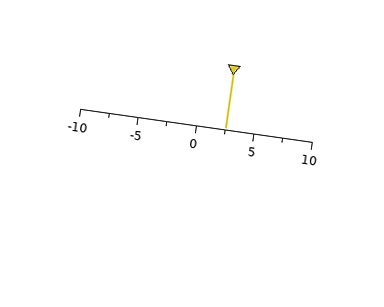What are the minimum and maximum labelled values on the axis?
The axis runs from -10 to 10.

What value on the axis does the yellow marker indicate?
The marker indicates approximately 2.5.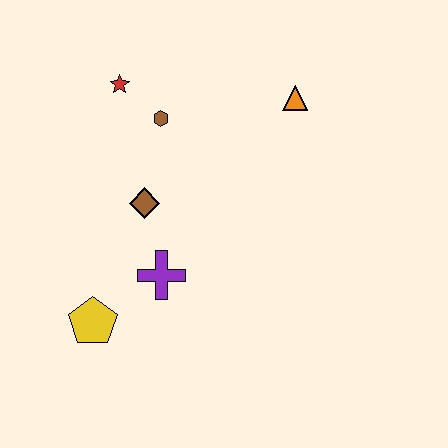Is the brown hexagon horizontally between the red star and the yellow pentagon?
No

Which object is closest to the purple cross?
The brown diamond is closest to the purple cross.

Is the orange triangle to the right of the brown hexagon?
Yes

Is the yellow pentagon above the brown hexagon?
No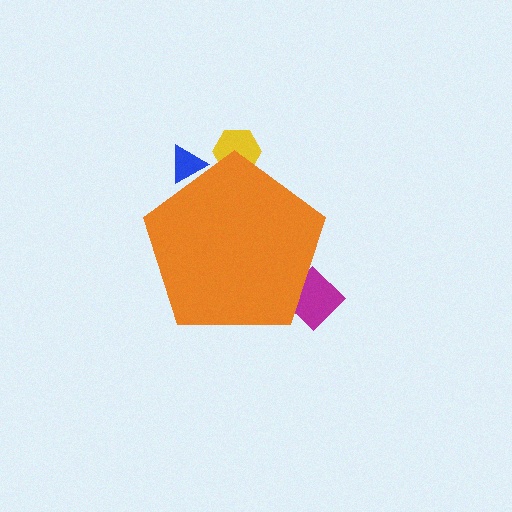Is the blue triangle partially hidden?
Yes, the blue triangle is partially hidden behind the orange pentagon.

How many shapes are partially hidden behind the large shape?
3 shapes are partially hidden.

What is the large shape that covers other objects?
An orange pentagon.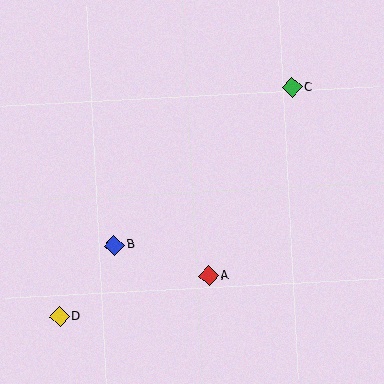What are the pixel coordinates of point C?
Point C is at (292, 87).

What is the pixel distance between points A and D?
The distance between A and D is 155 pixels.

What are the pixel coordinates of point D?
Point D is at (60, 317).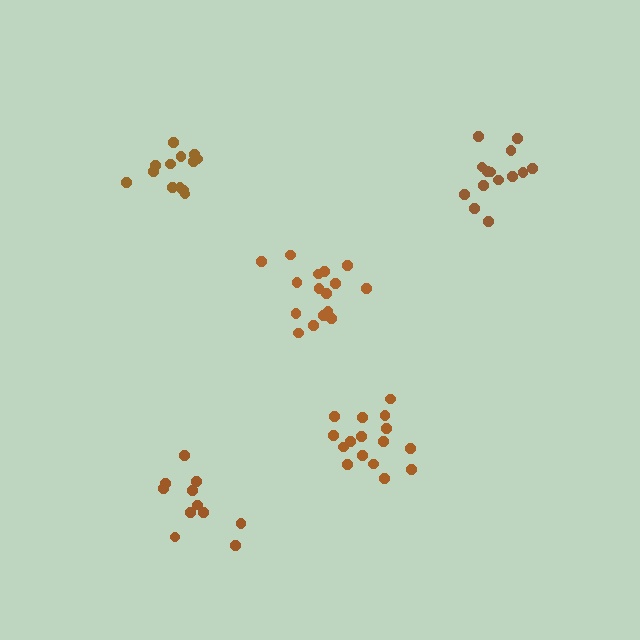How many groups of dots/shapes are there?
There are 5 groups.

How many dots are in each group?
Group 1: 16 dots, Group 2: 11 dots, Group 3: 16 dots, Group 4: 13 dots, Group 5: 14 dots (70 total).